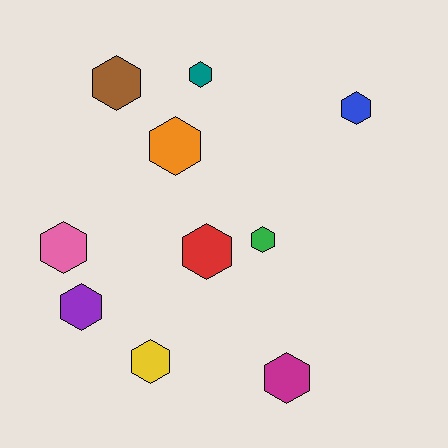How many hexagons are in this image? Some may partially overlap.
There are 10 hexagons.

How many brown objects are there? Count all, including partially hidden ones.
There is 1 brown object.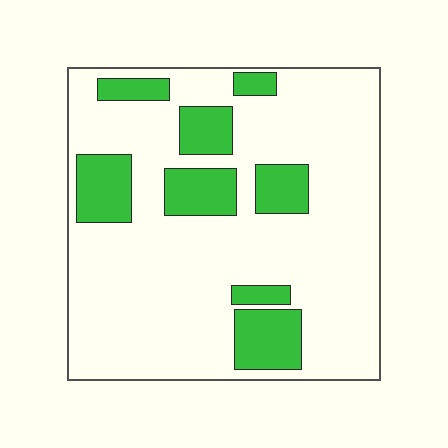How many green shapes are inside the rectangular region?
8.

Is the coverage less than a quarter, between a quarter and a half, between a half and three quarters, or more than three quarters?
Less than a quarter.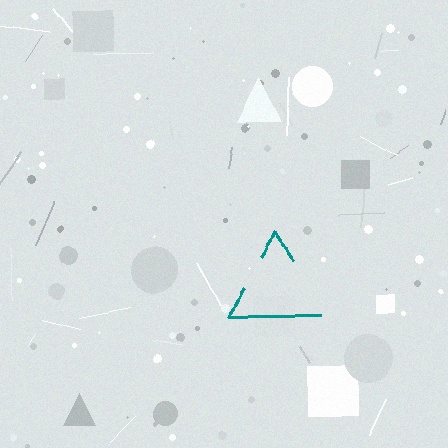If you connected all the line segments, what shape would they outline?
They would outline a triangle.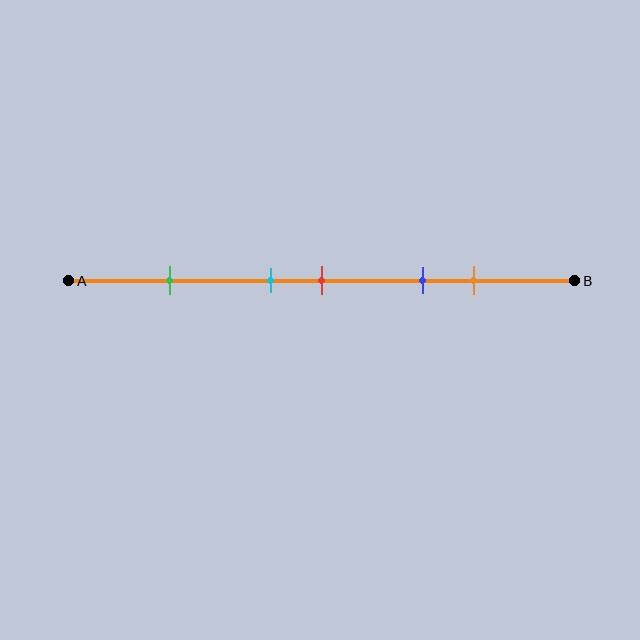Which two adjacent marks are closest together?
The cyan and red marks are the closest adjacent pair.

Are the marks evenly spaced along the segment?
No, the marks are not evenly spaced.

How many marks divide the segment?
There are 5 marks dividing the segment.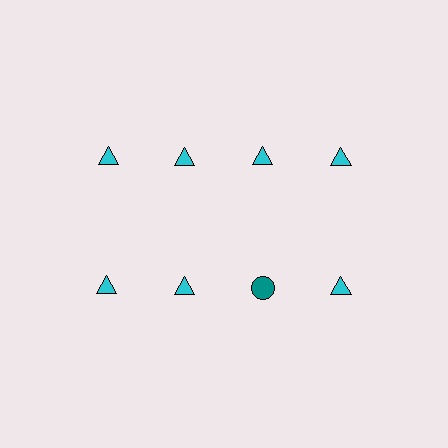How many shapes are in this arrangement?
There are 8 shapes arranged in a grid pattern.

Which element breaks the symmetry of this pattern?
The teal circle in the second row, center column breaks the symmetry. All other shapes are cyan triangles.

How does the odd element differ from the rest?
It differs in both color (teal instead of cyan) and shape (circle instead of triangle).